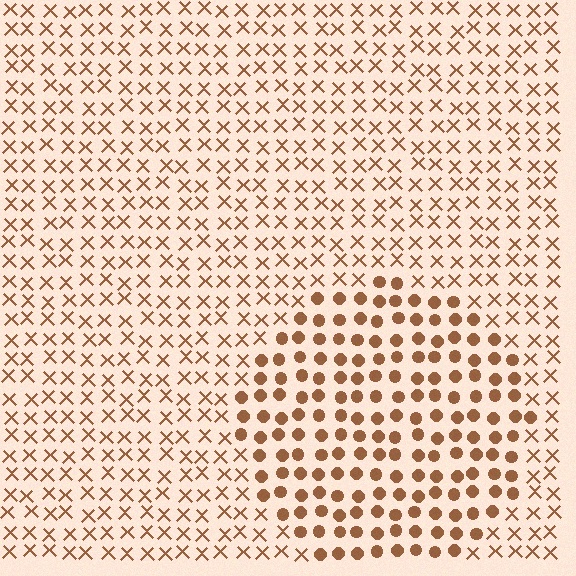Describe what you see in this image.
The image is filled with small brown elements arranged in a uniform grid. A circle-shaped region contains circles, while the surrounding area contains X marks. The boundary is defined purely by the change in element shape.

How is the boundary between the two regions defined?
The boundary is defined by a change in element shape: circles inside vs. X marks outside. All elements share the same color and spacing.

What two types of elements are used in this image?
The image uses circles inside the circle region and X marks outside it.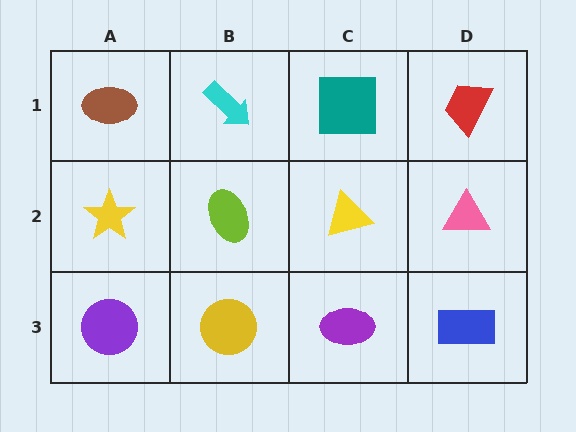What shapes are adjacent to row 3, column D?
A pink triangle (row 2, column D), a purple ellipse (row 3, column C).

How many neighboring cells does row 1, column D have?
2.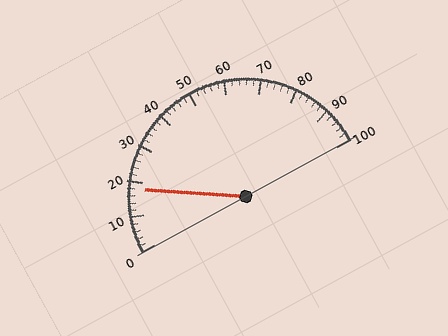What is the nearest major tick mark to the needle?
The nearest major tick mark is 20.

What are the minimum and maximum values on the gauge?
The gauge ranges from 0 to 100.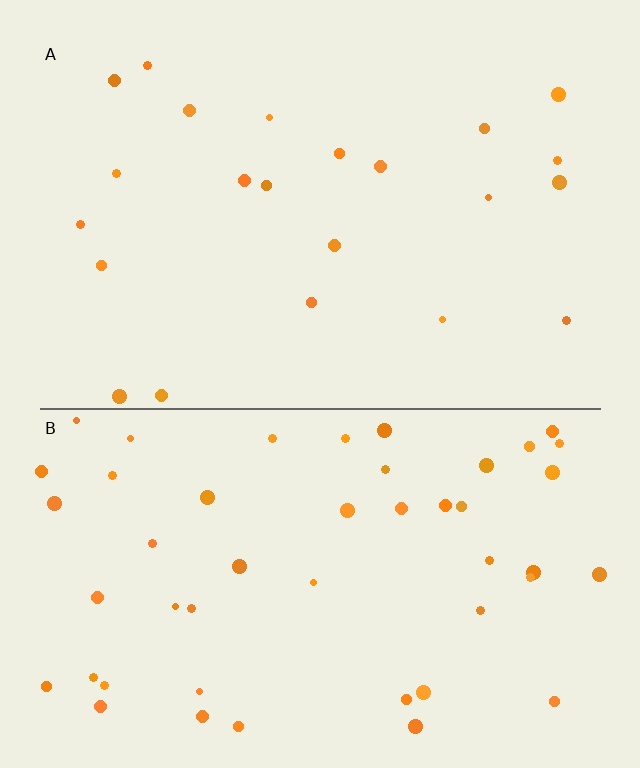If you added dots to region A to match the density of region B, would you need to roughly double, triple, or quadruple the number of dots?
Approximately double.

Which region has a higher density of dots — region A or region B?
B (the bottom).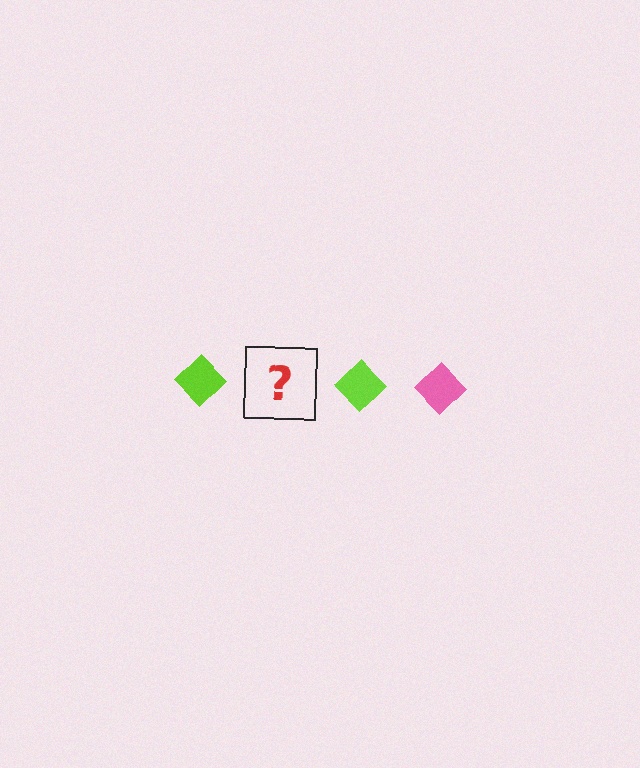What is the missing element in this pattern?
The missing element is a pink diamond.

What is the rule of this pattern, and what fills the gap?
The rule is that the pattern cycles through lime, pink diamonds. The gap should be filled with a pink diamond.